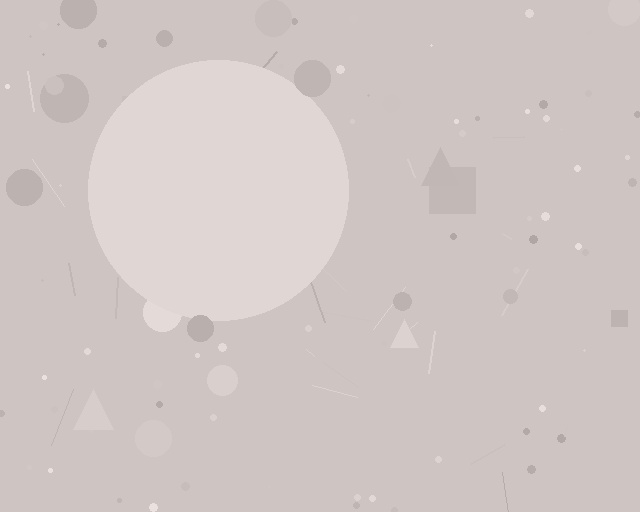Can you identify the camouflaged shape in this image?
The camouflaged shape is a circle.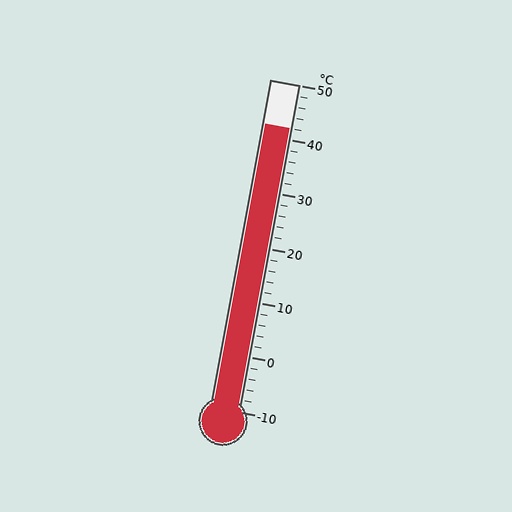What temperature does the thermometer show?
The thermometer shows approximately 42°C.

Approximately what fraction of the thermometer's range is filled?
The thermometer is filled to approximately 85% of its range.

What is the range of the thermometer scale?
The thermometer scale ranges from -10°C to 50°C.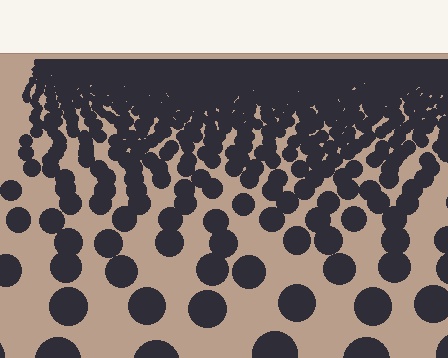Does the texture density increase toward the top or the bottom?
Density increases toward the top.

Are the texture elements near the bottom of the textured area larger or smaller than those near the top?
Larger. Near the bottom, elements are closer to the viewer and appear at a bigger on-screen size.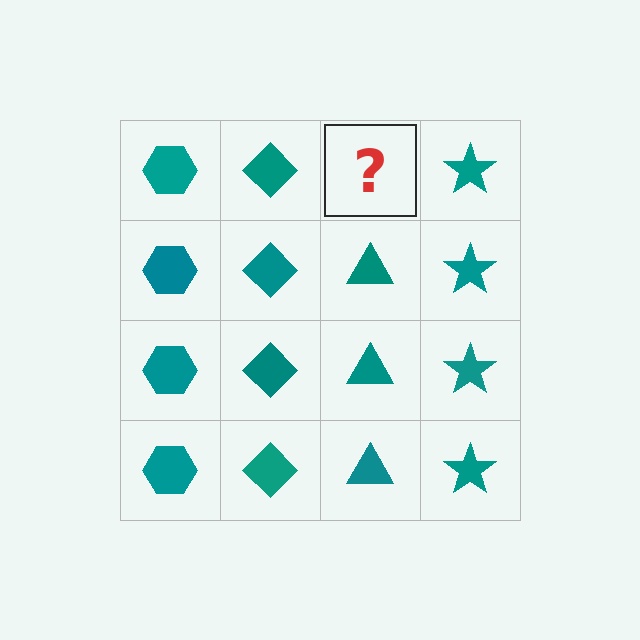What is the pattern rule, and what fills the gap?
The rule is that each column has a consistent shape. The gap should be filled with a teal triangle.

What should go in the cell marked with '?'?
The missing cell should contain a teal triangle.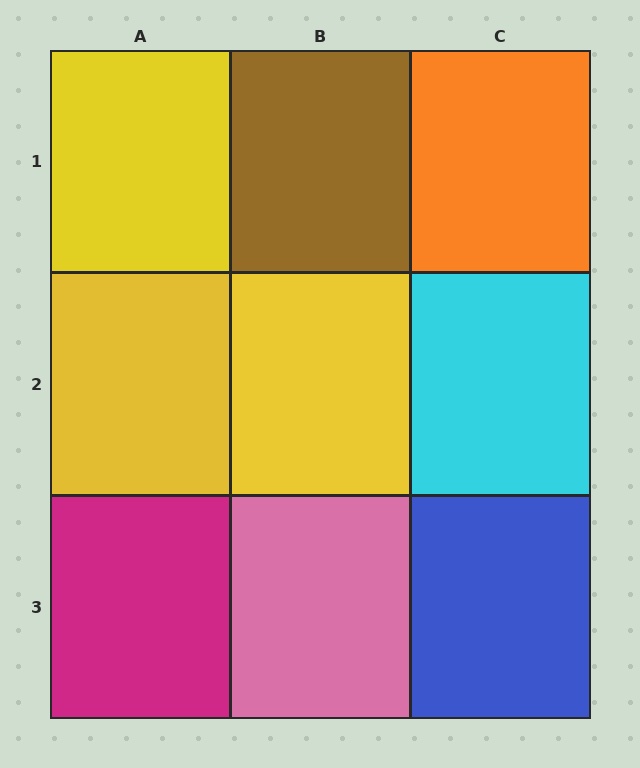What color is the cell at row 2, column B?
Yellow.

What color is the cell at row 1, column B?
Brown.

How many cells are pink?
1 cell is pink.